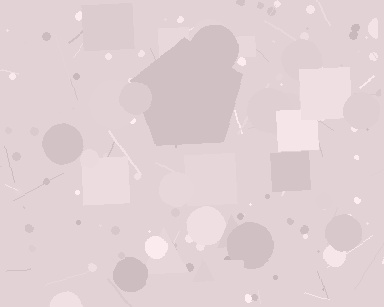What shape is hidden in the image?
A pentagon is hidden in the image.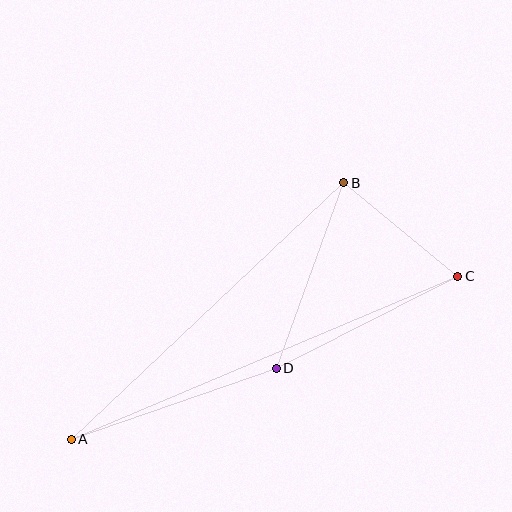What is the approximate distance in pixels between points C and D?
The distance between C and D is approximately 203 pixels.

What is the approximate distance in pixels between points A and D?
The distance between A and D is approximately 217 pixels.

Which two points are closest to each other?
Points B and C are closest to each other.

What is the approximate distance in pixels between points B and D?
The distance between B and D is approximately 197 pixels.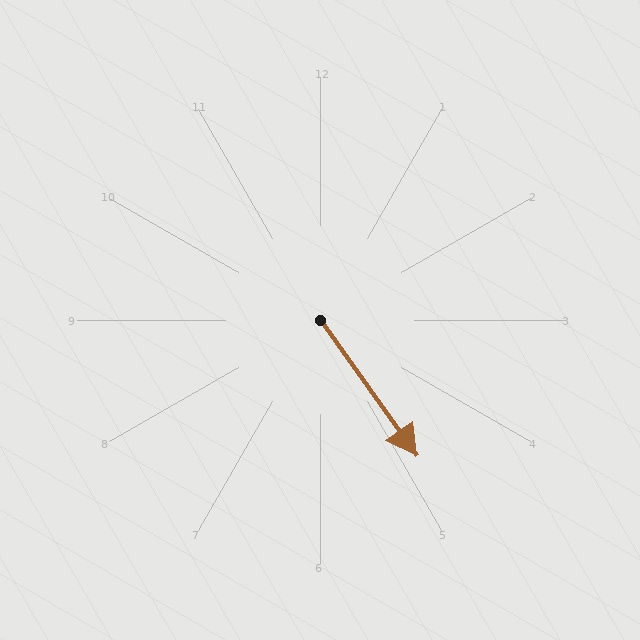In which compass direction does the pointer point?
Southeast.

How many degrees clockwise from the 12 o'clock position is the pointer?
Approximately 145 degrees.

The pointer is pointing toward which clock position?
Roughly 5 o'clock.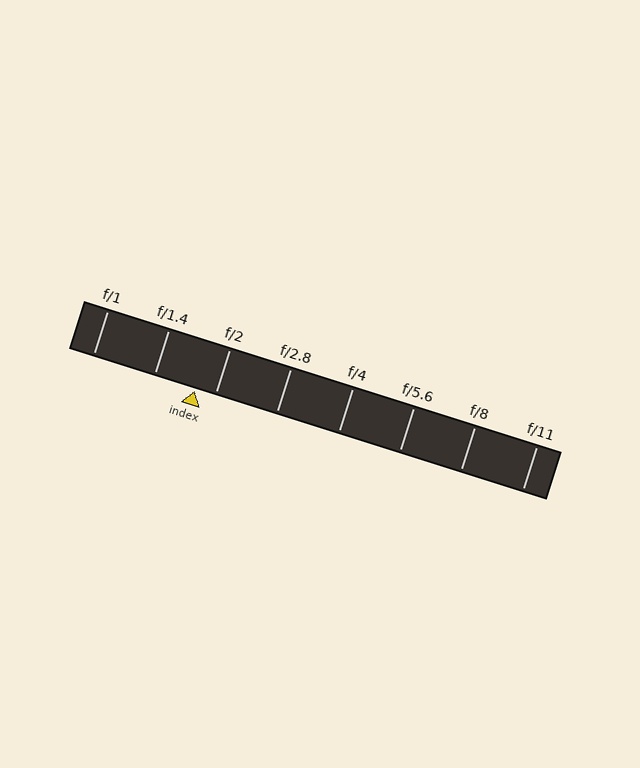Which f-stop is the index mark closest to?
The index mark is closest to f/2.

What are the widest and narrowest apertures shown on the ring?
The widest aperture shown is f/1 and the narrowest is f/11.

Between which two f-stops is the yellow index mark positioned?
The index mark is between f/1.4 and f/2.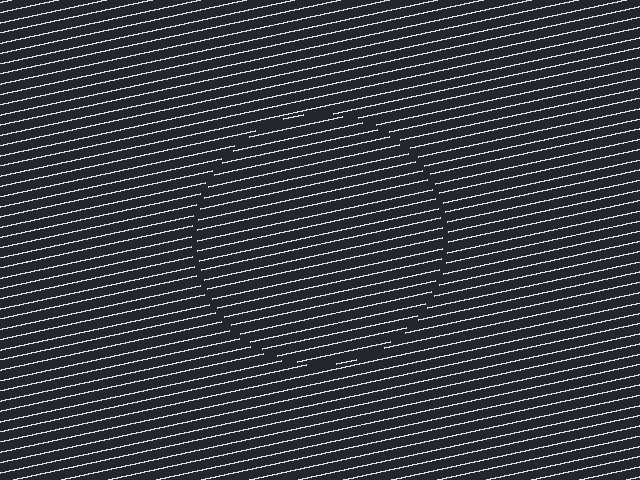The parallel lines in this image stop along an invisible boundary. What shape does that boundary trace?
An illusory circle. The interior of the shape contains the same grating, shifted by half a period — the contour is defined by the phase discontinuity where line-ends from the inner and outer gratings abut.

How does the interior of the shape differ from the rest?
The interior of the shape contains the same grating, shifted by half a period — the contour is defined by the phase discontinuity where line-ends from the inner and outer gratings abut.